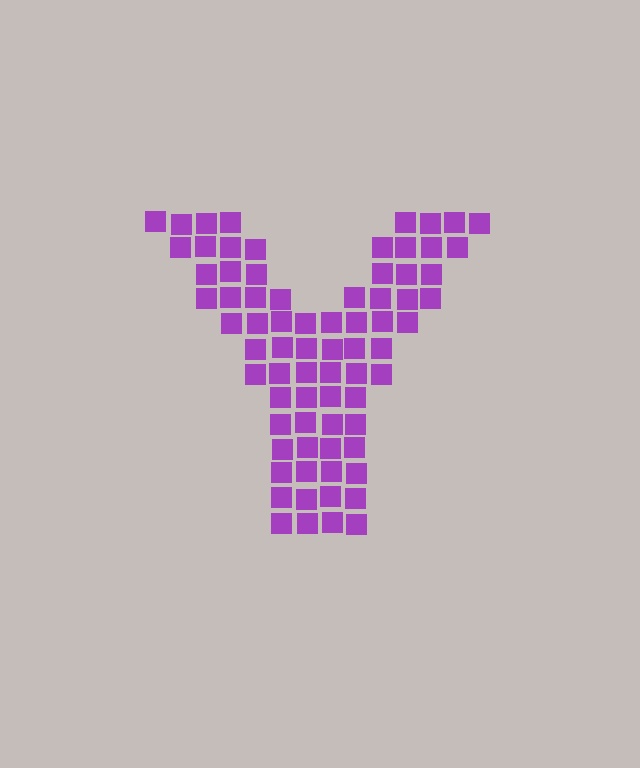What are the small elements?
The small elements are squares.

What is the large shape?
The large shape is the letter Y.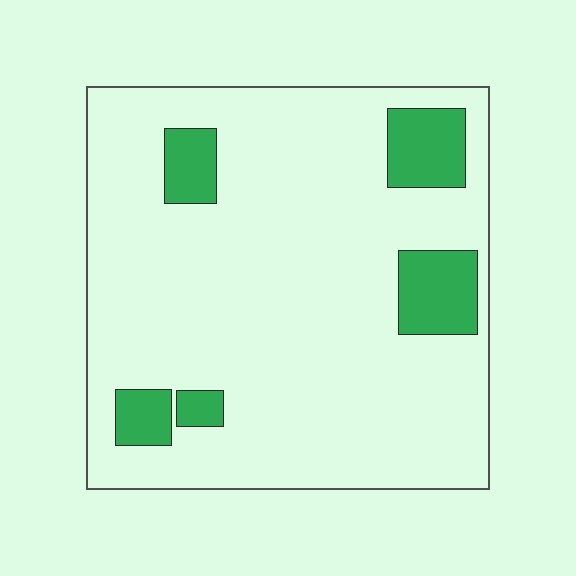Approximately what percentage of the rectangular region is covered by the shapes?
Approximately 15%.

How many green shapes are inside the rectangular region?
5.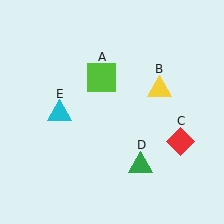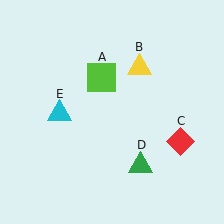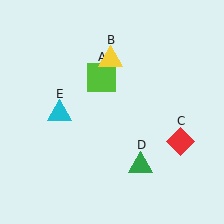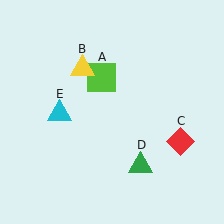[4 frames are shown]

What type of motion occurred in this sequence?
The yellow triangle (object B) rotated counterclockwise around the center of the scene.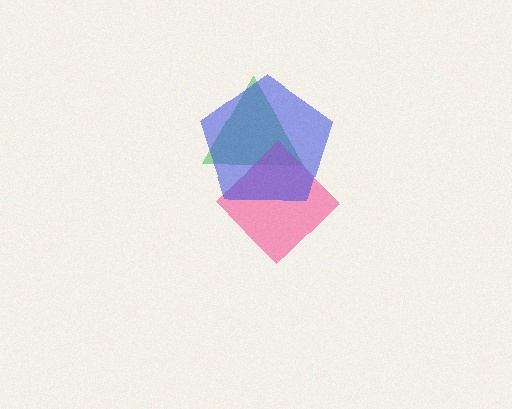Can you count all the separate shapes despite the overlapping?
Yes, there are 3 separate shapes.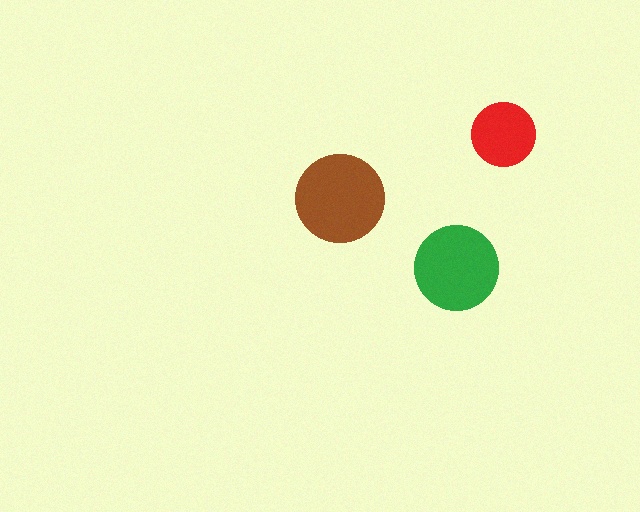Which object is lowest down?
The green circle is bottommost.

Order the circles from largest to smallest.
the brown one, the green one, the red one.